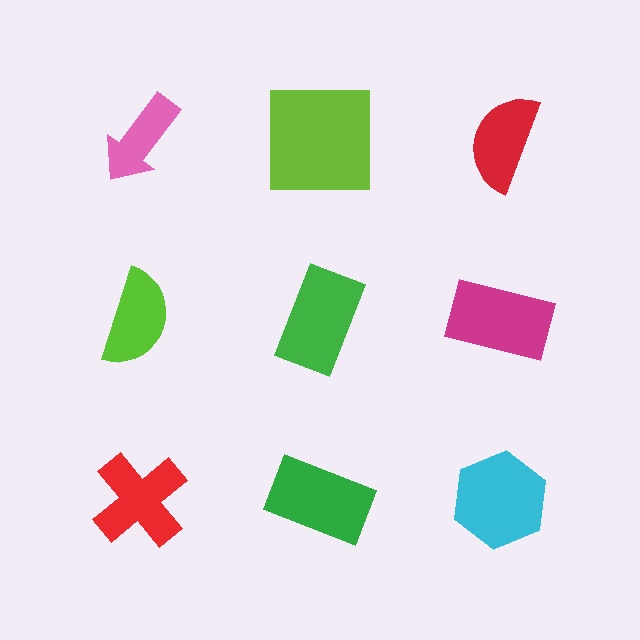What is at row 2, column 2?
A green rectangle.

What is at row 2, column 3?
A magenta rectangle.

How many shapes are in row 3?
3 shapes.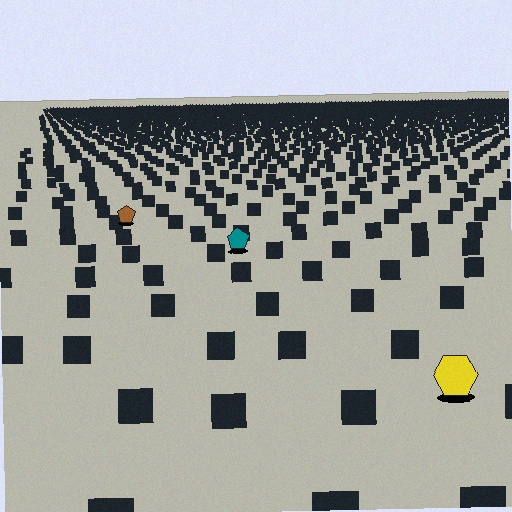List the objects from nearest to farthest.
From nearest to farthest: the yellow hexagon, the teal pentagon, the brown pentagon.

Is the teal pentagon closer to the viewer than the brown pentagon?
Yes. The teal pentagon is closer — you can tell from the texture gradient: the ground texture is coarser near it.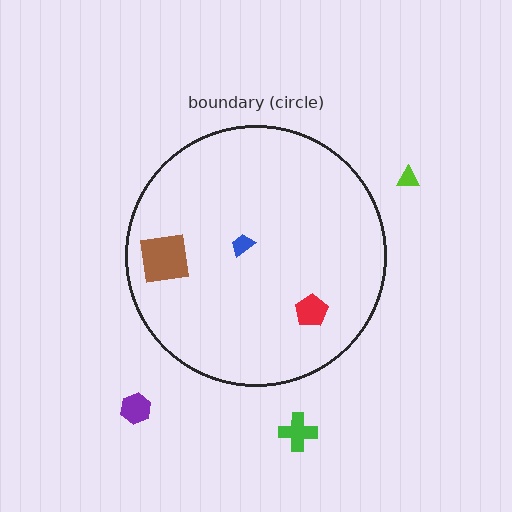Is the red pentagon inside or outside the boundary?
Inside.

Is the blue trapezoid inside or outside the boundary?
Inside.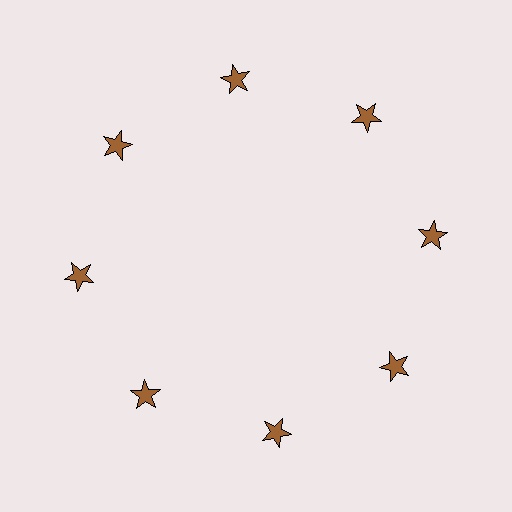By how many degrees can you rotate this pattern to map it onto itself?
The pattern maps onto itself every 45 degrees of rotation.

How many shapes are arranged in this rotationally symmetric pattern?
There are 8 shapes, arranged in 8 groups of 1.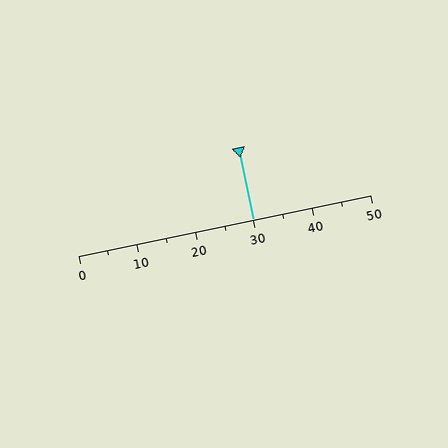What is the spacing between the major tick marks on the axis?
The major ticks are spaced 10 apart.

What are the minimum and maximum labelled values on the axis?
The axis runs from 0 to 50.